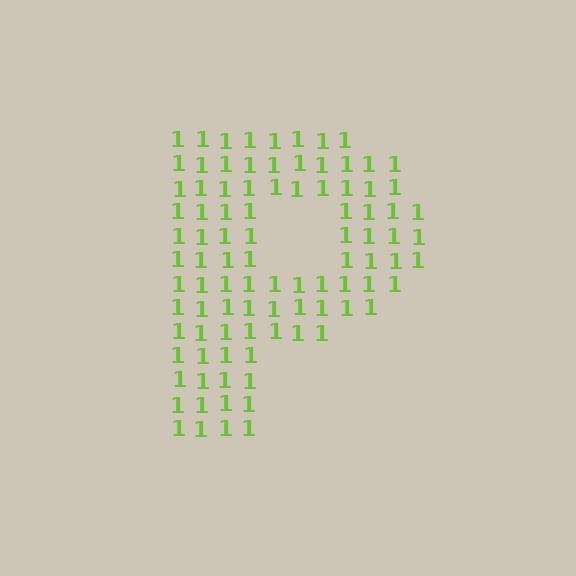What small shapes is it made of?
It is made of small digit 1's.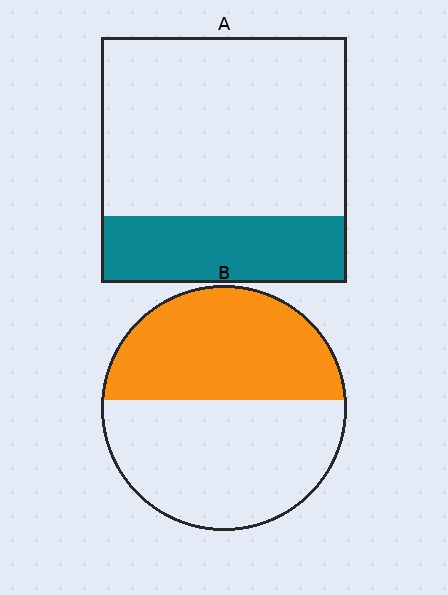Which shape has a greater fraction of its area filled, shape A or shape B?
Shape B.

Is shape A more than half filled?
No.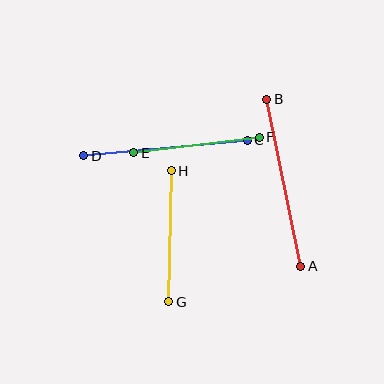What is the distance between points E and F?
The distance is approximately 126 pixels.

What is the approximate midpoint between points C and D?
The midpoint is at approximately (165, 148) pixels.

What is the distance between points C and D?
The distance is approximately 164 pixels.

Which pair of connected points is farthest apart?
Points A and B are farthest apart.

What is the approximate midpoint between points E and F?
The midpoint is at approximately (197, 145) pixels.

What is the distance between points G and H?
The distance is approximately 131 pixels.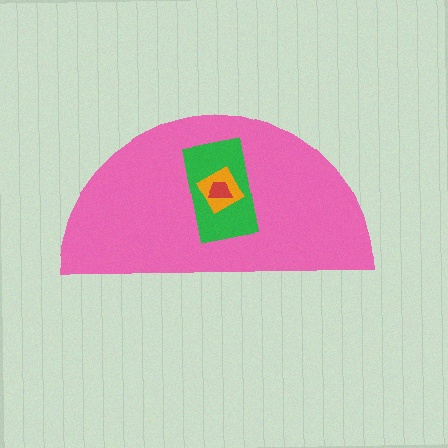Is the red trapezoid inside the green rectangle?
Yes.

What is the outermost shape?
The pink semicircle.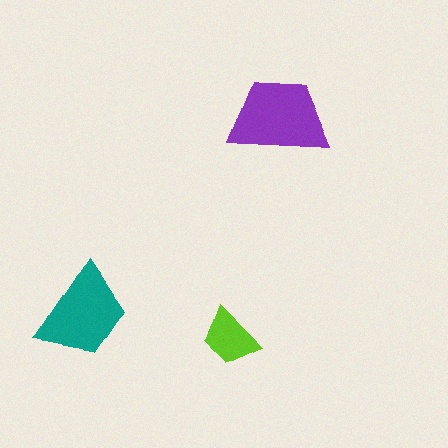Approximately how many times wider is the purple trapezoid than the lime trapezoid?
About 1.5 times wider.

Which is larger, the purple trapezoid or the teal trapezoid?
The purple one.